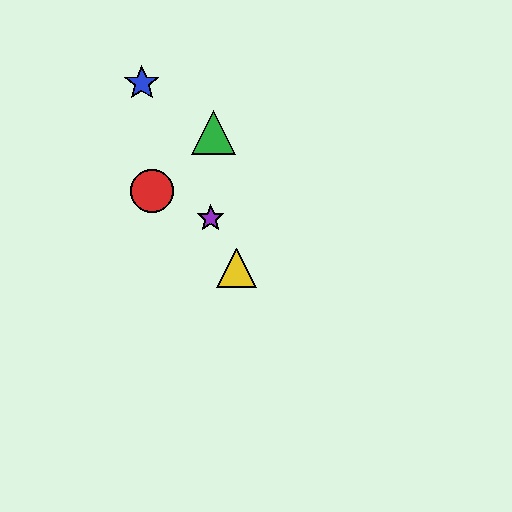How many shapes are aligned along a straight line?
3 shapes (the blue star, the yellow triangle, the purple star) are aligned along a straight line.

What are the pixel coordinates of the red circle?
The red circle is at (152, 191).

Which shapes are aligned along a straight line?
The blue star, the yellow triangle, the purple star are aligned along a straight line.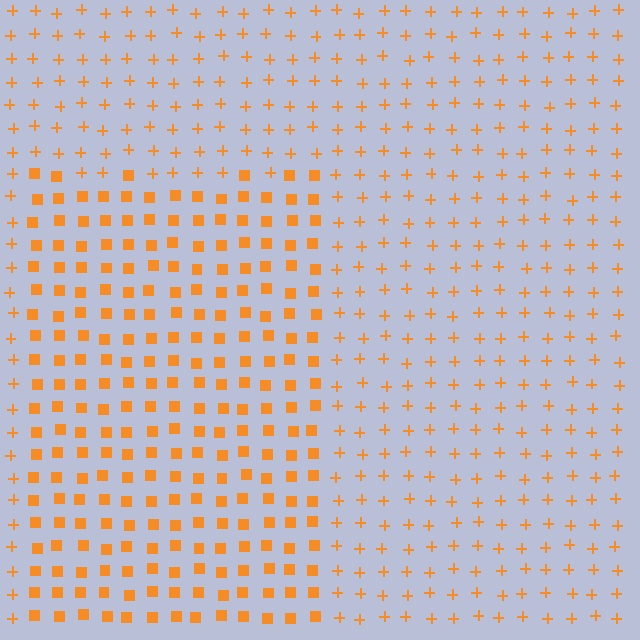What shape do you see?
I see a rectangle.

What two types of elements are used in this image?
The image uses squares inside the rectangle region and plus signs outside it.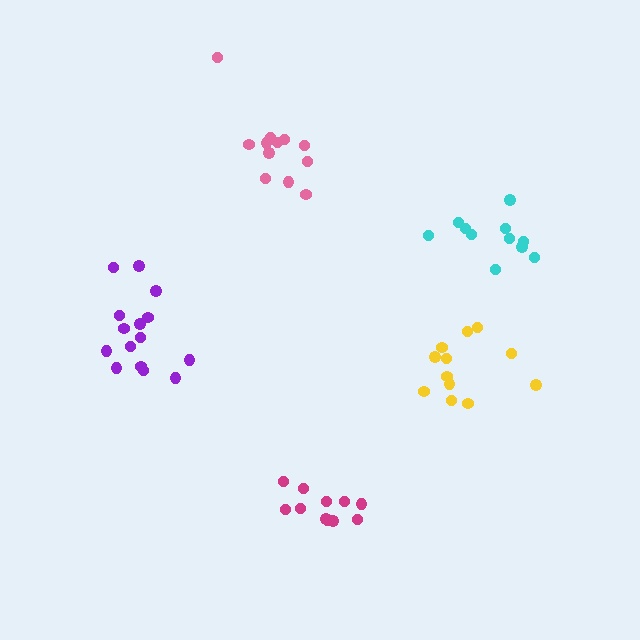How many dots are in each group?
Group 1: 11 dots, Group 2: 12 dots, Group 3: 12 dots, Group 4: 11 dots, Group 5: 15 dots (61 total).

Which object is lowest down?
The magenta cluster is bottommost.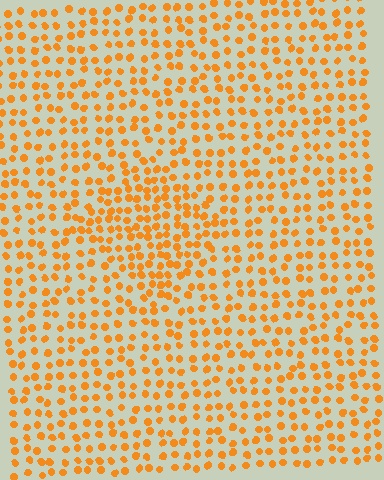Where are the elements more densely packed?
The elements are more densely packed inside the diamond boundary.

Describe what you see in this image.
The image contains small orange elements arranged at two different densities. A diamond-shaped region is visible where the elements are more densely packed than the surrounding area.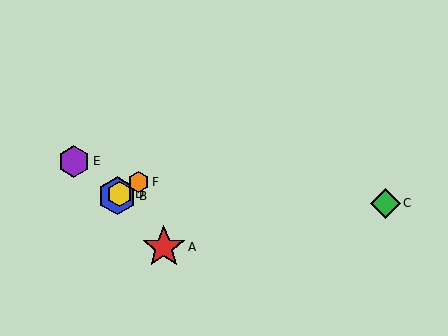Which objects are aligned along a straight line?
Objects B, D, F are aligned along a straight line.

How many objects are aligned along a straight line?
3 objects (B, D, F) are aligned along a straight line.